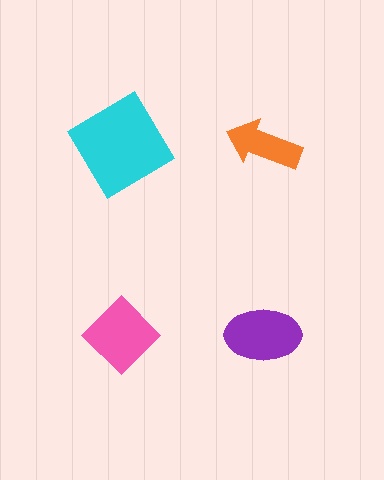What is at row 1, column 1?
A cyan diamond.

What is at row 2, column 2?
A purple ellipse.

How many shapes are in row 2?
2 shapes.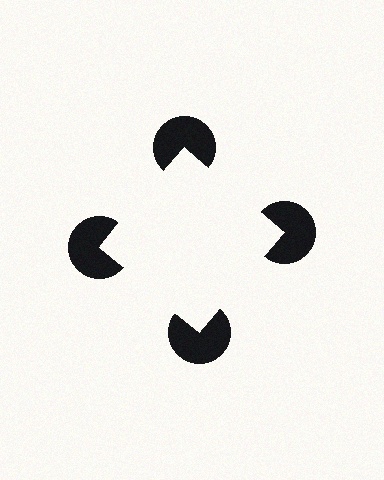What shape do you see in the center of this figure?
An illusory square — its edges are inferred from the aligned wedge cuts in the pac-man discs, not physically drawn.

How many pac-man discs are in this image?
There are 4 — one at each vertex of the illusory square.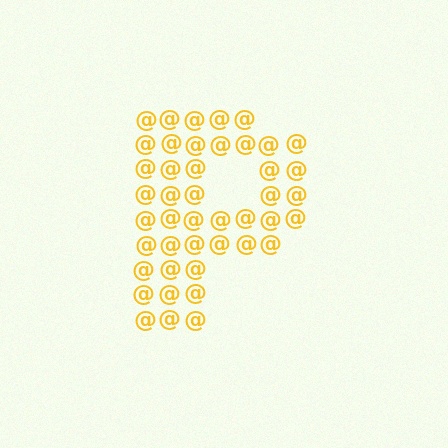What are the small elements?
The small elements are at signs.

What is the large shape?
The large shape is the letter P.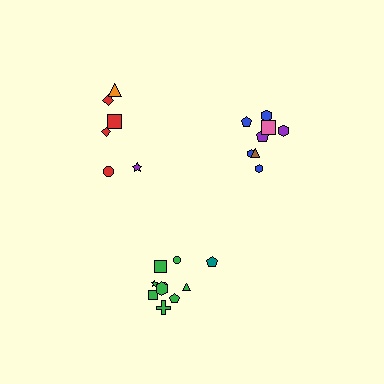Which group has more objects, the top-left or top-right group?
The top-right group.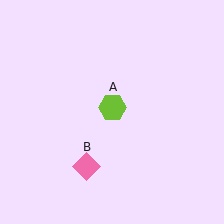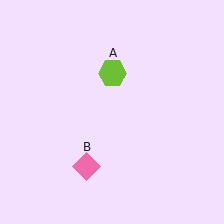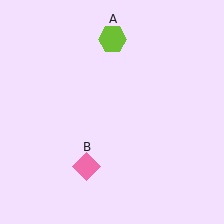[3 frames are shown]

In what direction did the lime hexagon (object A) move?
The lime hexagon (object A) moved up.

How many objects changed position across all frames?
1 object changed position: lime hexagon (object A).